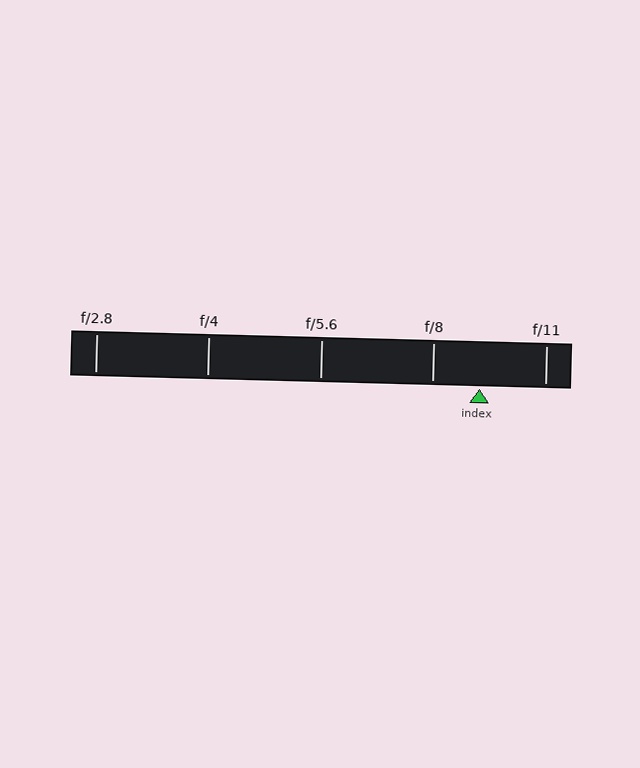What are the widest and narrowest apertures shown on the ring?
The widest aperture shown is f/2.8 and the narrowest is f/11.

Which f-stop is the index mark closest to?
The index mark is closest to f/8.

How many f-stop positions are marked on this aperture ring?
There are 5 f-stop positions marked.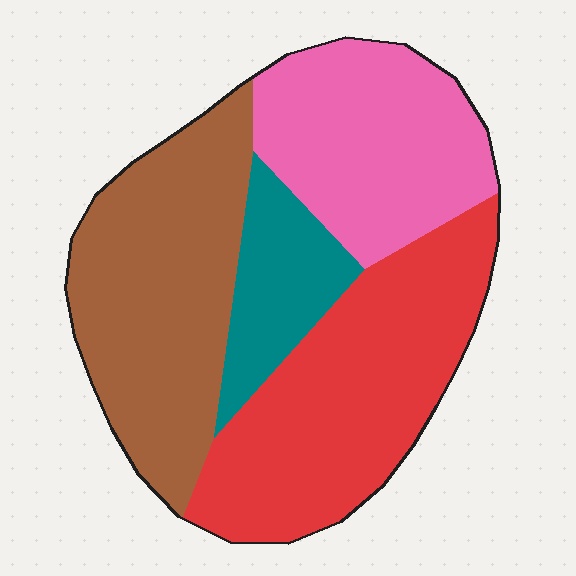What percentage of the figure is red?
Red takes up between a sixth and a third of the figure.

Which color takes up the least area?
Teal, at roughly 10%.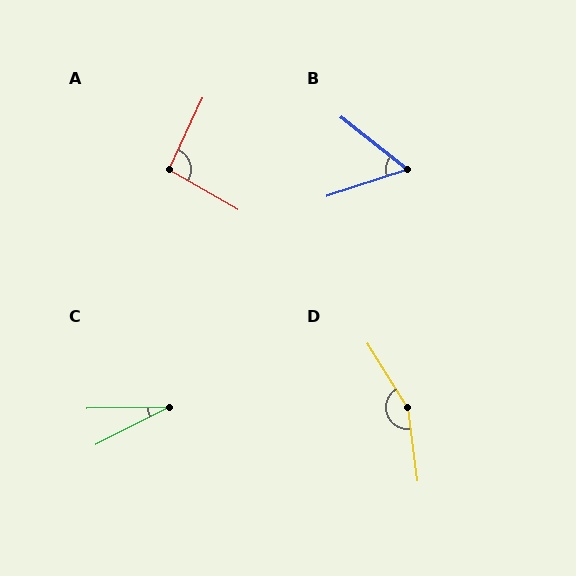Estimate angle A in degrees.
Approximately 95 degrees.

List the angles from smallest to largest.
C (26°), B (56°), A (95°), D (155°).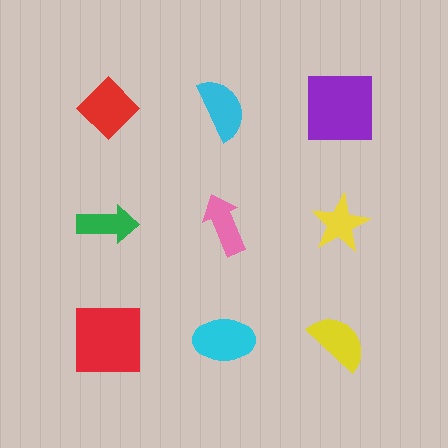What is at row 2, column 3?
A yellow star.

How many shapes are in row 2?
3 shapes.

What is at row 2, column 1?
A green arrow.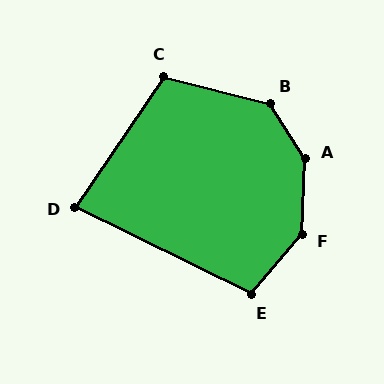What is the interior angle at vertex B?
Approximately 136 degrees (obtuse).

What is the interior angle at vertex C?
Approximately 110 degrees (obtuse).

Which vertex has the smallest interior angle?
D, at approximately 82 degrees.